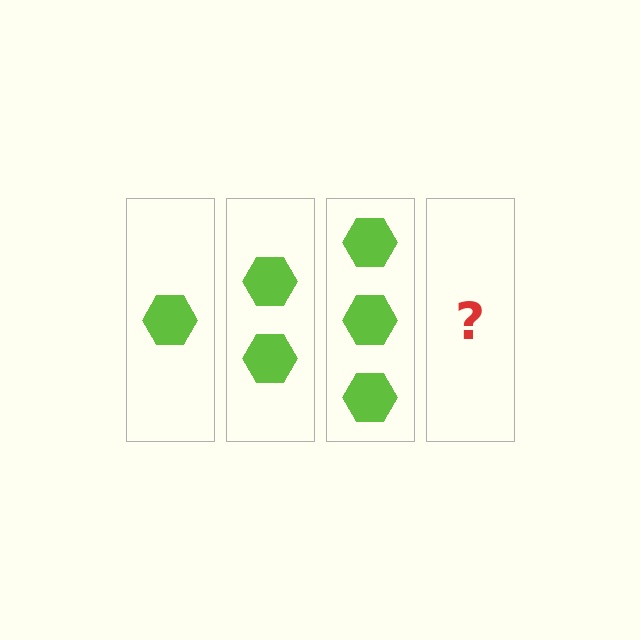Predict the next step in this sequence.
The next step is 4 hexagons.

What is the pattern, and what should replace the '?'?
The pattern is that each step adds one more hexagon. The '?' should be 4 hexagons.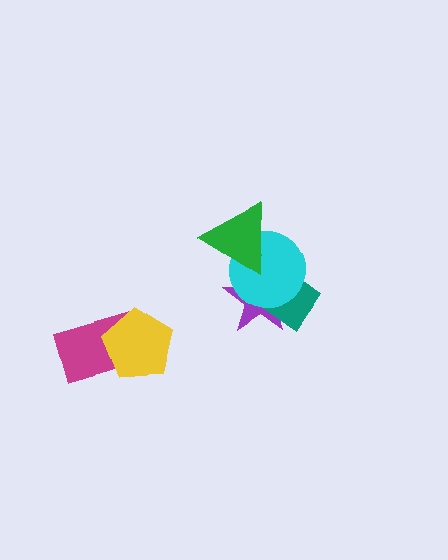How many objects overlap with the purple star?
3 objects overlap with the purple star.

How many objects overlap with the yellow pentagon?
1 object overlaps with the yellow pentagon.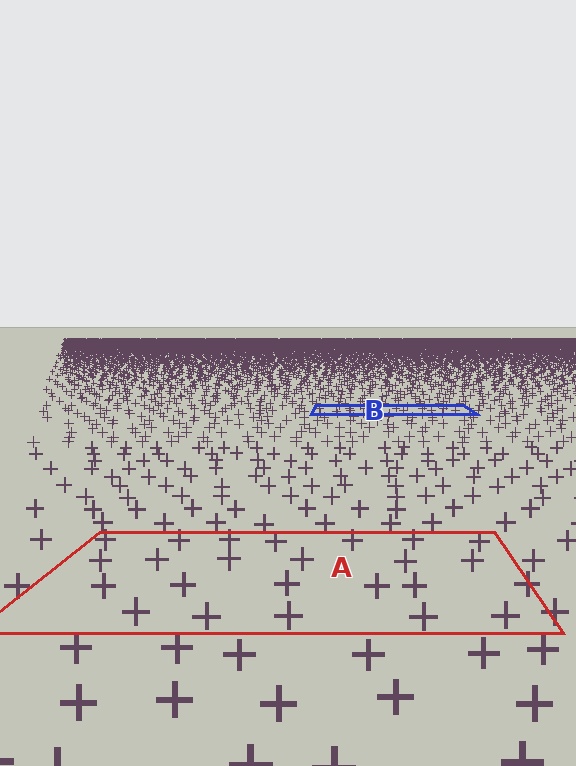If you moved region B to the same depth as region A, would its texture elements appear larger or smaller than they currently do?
They would appear larger. At a closer depth, the same texture elements are projected at a bigger on-screen size.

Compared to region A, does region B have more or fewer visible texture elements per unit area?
Region B has more texture elements per unit area — they are packed more densely because it is farther away.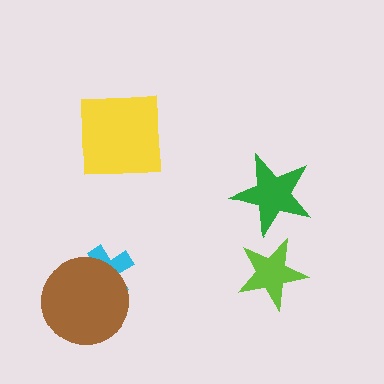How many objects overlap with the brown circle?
1 object overlaps with the brown circle.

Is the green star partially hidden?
No, no other shape covers it.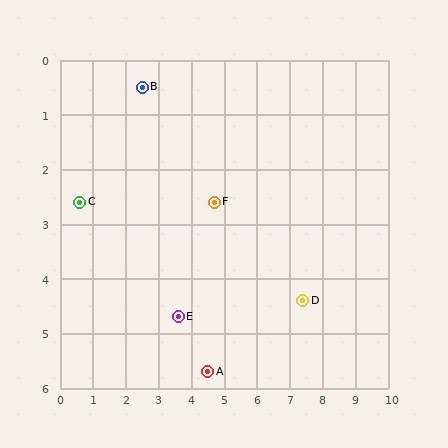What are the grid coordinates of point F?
Point F is at approximately (4.7, 2.6).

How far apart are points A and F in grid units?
Points A and F are about 3.1 grid units apart.